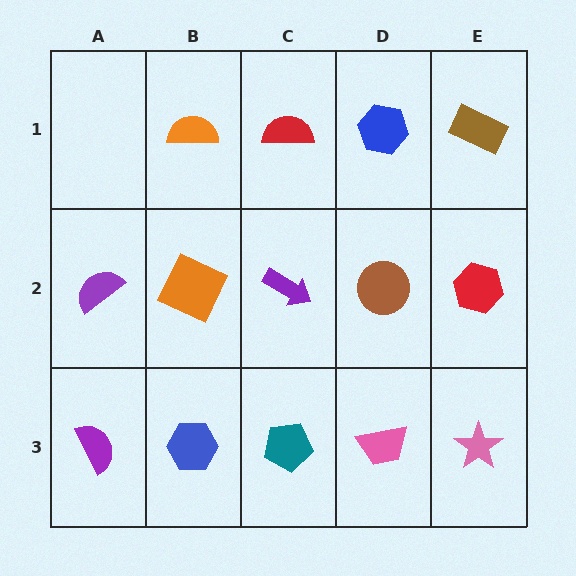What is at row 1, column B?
An orange semicircle.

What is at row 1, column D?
A blue hexagon.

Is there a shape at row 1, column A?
No, that cell is empty.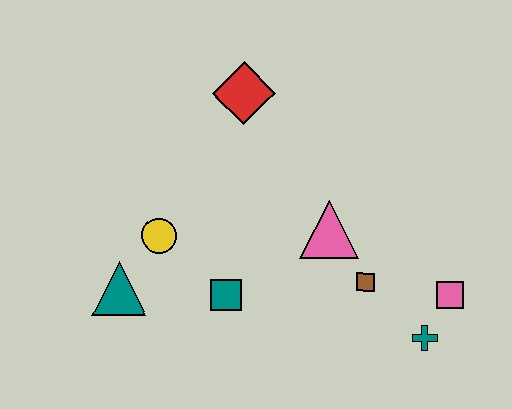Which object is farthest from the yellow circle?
The pink square is farthest from the yellow circle.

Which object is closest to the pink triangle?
The brown square is closest to the pink triangle.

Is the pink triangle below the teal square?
No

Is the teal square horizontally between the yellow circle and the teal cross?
Yes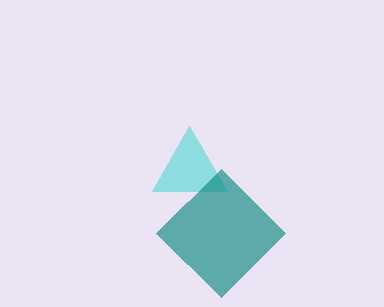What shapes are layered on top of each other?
The layered shapes are: a cyan triangle, a teal diamond.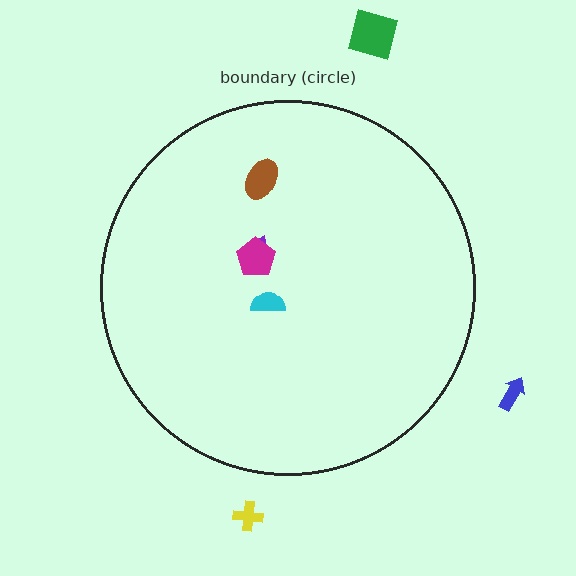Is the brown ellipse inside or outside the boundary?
Inside.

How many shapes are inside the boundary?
4 inside, 3 outside.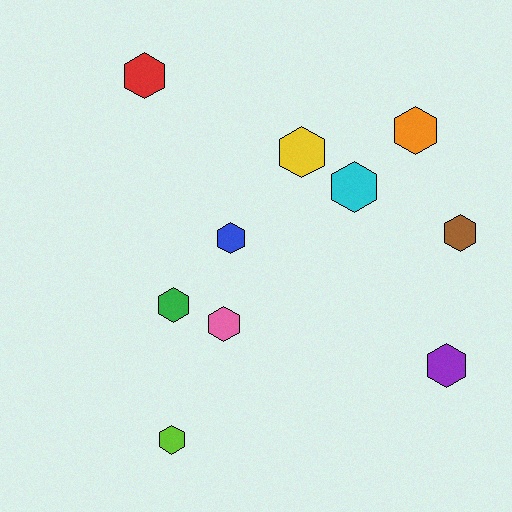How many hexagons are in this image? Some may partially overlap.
There are 10 hexagons.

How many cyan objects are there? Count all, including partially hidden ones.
There is 1 cyan object.